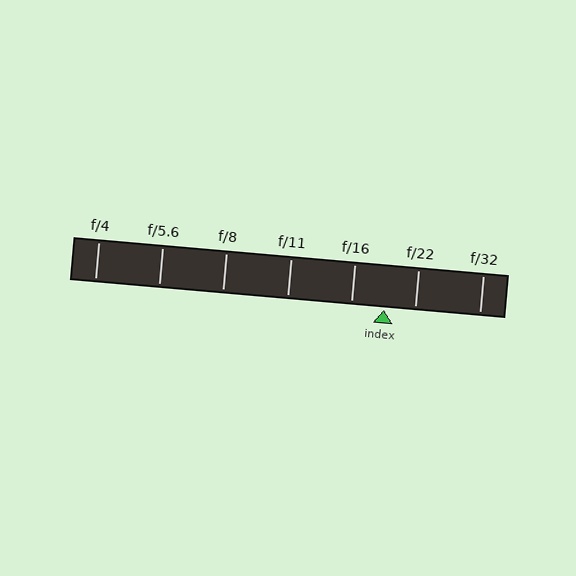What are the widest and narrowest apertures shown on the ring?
The widest aperture shown is f/4 and the narrowest is f/32.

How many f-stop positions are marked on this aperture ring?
There are 7 f-stop positions marked.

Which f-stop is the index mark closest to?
The index mark is closest to f/22.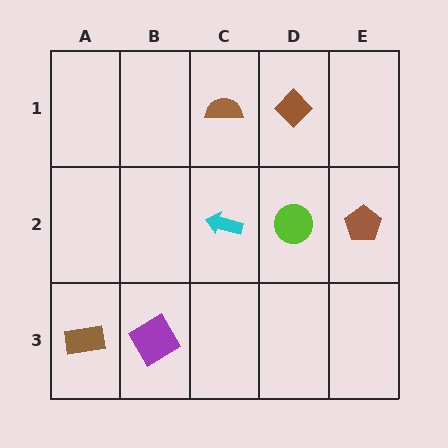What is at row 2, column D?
A lime circle.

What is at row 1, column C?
A brown semicircle.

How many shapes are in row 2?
3 shapes.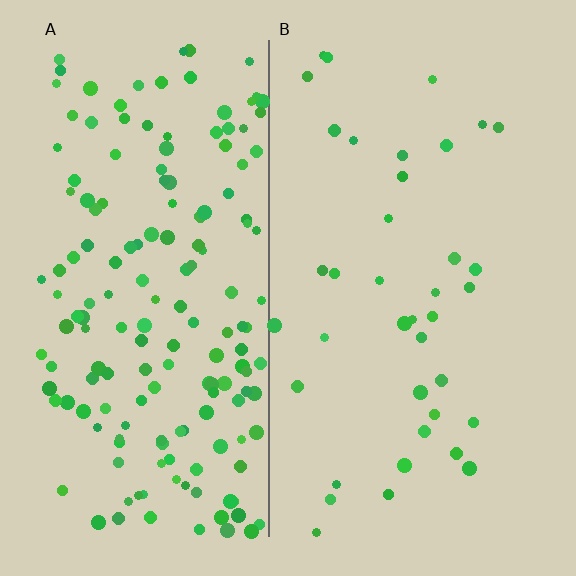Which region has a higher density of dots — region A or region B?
A (the left).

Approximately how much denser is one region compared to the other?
Approximately 4.3× — region A over region B.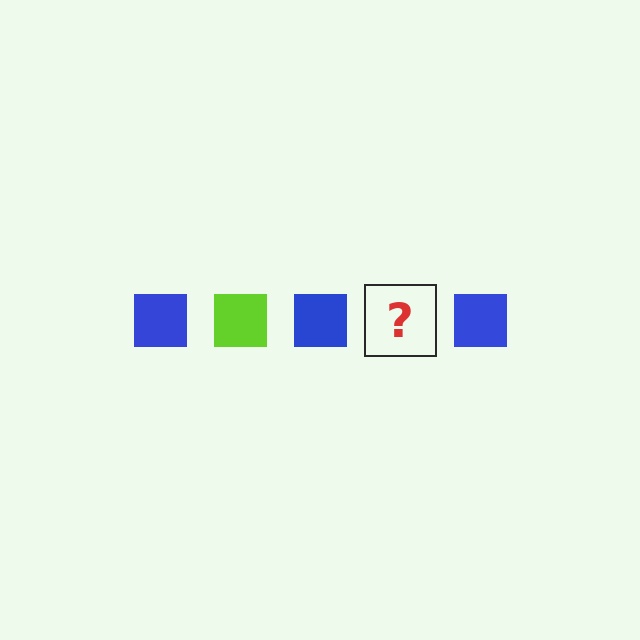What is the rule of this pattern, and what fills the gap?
The rule is that the pattern cycles through blue, lime squares. The gap should be filled with a lime square.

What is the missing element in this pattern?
The missing element is a lime square.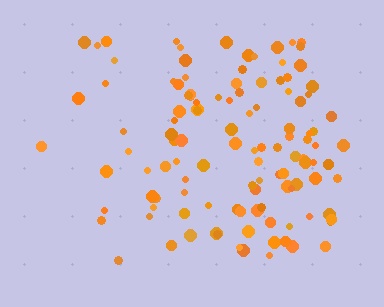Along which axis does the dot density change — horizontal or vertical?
Horizontal.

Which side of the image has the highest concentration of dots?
The right.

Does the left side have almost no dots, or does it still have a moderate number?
Still a moderate number, just noticeably fewer than the right.